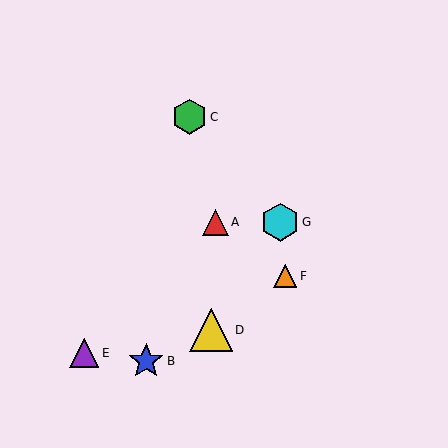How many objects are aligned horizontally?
2 objects (A, G) are aligned horizontally.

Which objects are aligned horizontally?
Objects A, G are aligned horizontally.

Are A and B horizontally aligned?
No, A is at y≈222 and B is at y≈361.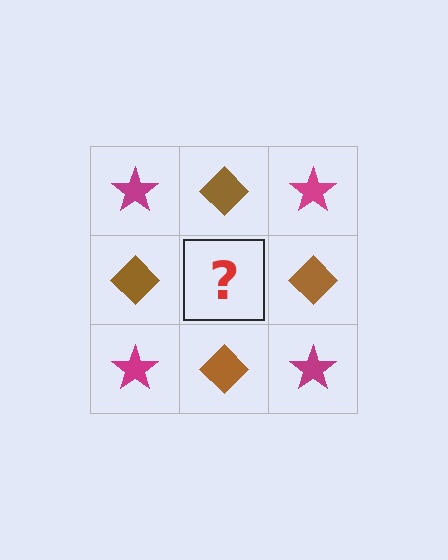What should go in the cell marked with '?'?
The missing cell should contain a magenta star.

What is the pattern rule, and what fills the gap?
The rule is that it alternates magenta star and brown diamond in a checkerboard pattern. The gap should be filled with a magenta star.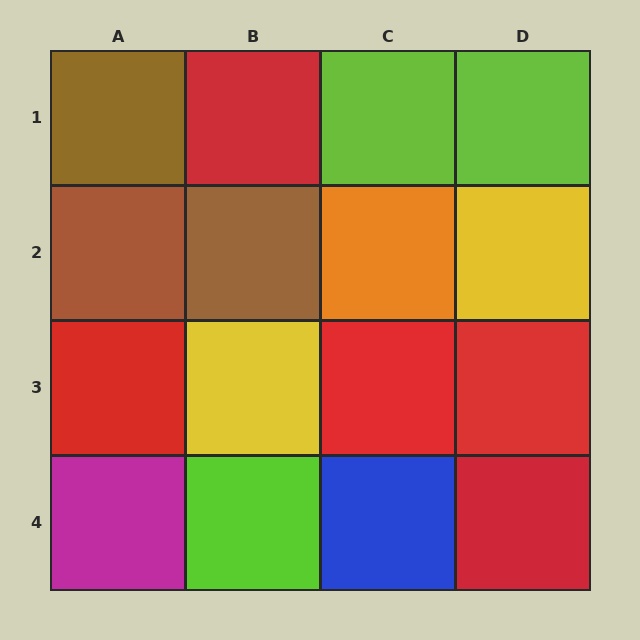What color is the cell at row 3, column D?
Red.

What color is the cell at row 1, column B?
Red.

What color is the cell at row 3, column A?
Red.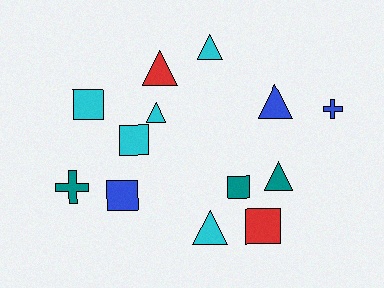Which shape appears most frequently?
Triangle, with 6 objects.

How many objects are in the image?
There are 13 objects.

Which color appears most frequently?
Cyan, with 5 objects.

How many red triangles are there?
There is 1 red triangle.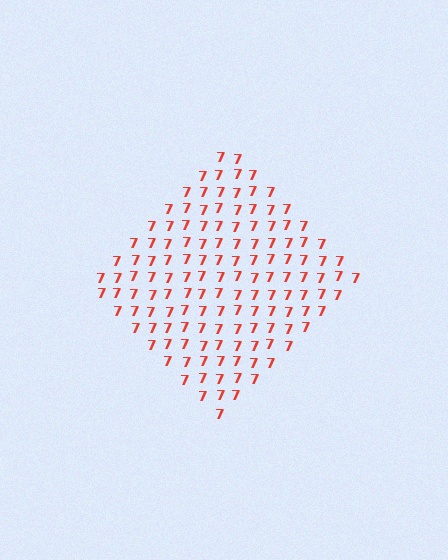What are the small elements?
The small elements are digit 7's.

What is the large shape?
The large shape is a diamond.